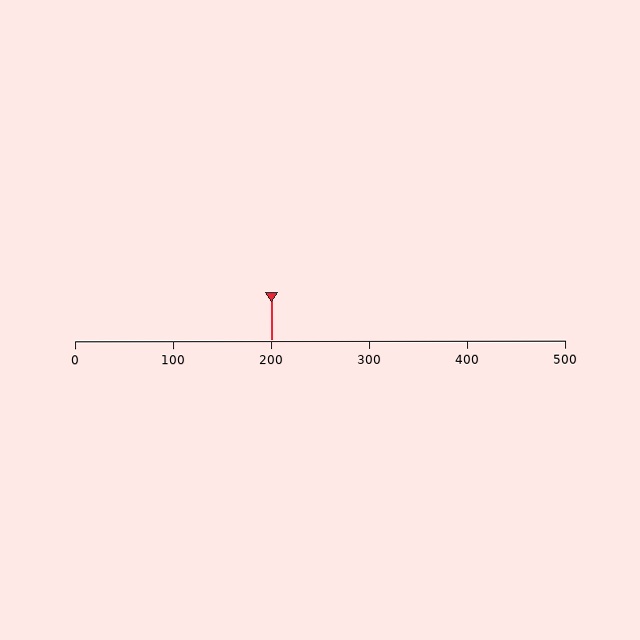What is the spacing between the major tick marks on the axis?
The major ticks are spaced 100 apart.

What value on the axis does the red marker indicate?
The marker indicates approximately 200.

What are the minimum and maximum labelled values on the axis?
The axis runs from 0 to 500.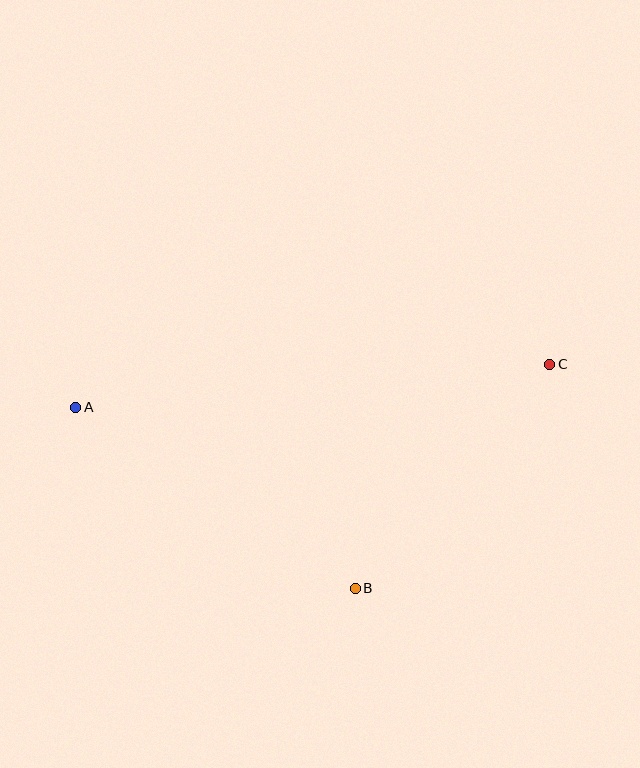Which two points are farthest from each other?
Points A and C are farthest from each other.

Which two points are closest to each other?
Points B and C are closest to each other.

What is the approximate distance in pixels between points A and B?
The distance between A and B is approximately 333 pixels.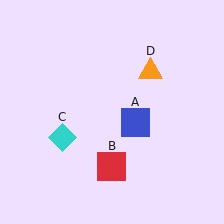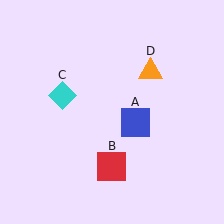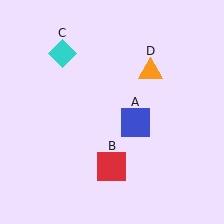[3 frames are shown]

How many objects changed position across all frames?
1 object changed position: cyan diamond (object C).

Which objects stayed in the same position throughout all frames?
Blue square (object A) and red square (object B) and orange triangle (object D) remained stationary.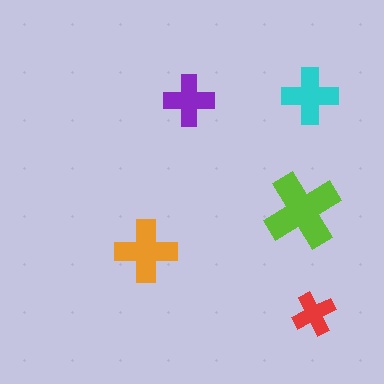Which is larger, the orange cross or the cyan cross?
The orange one.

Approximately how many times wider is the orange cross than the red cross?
About 1.5 times wider.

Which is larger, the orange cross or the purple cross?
The orange one.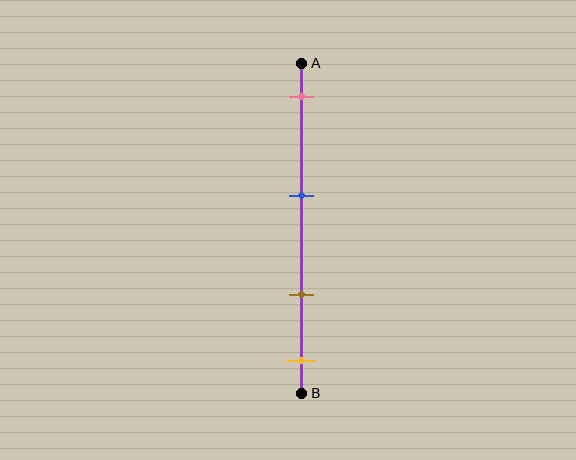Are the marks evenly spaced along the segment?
No, the marks are not evenly spaced.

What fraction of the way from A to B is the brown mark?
The brown mark is approximately 70% (0.7) of the way from A to B.